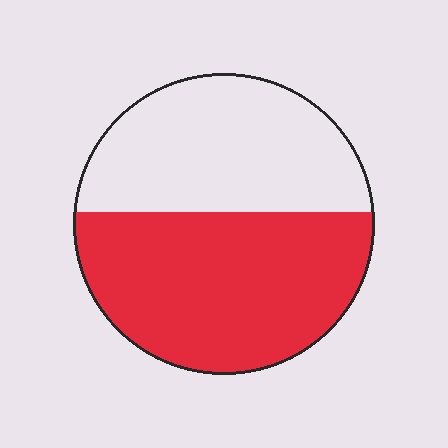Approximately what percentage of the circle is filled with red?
Approximately 55%.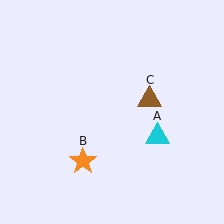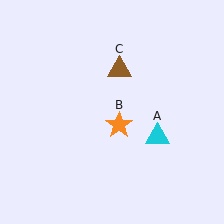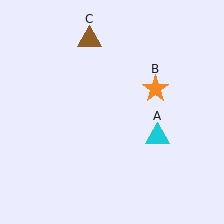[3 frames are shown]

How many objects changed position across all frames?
2 objects changed position: orange star (object B), brown triangle (object C).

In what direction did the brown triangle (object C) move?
The brown triangle (object C) moved up and to the left.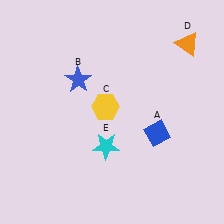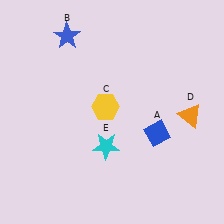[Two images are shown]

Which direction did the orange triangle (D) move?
The orange triangle (D) moved down.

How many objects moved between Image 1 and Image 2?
2 objects moved between the two images.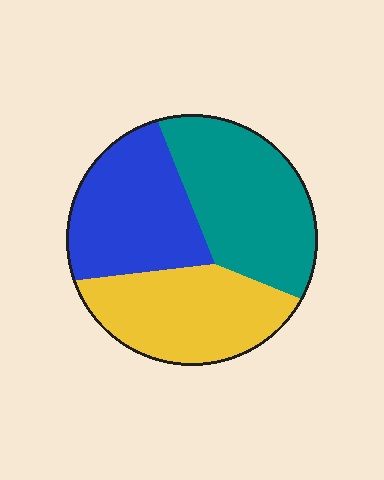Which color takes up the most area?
Teal, at roughly 35%.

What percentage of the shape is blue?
Blue takes up about one third (1/3) of the shape.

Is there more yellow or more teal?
Teal.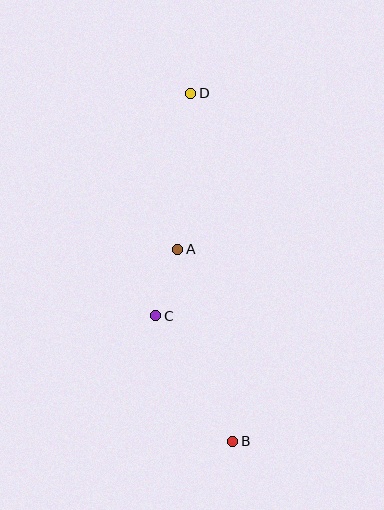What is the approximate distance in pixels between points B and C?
The distance between B and C is approximately 147 pixels.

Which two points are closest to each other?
Points A and C are closest to each other.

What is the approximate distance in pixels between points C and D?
The distance between C and D is approximately 225 pixels.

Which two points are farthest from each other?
Points B and D are farthest from each other.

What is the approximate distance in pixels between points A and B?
The distance between A and B is approximately 199 pixels.